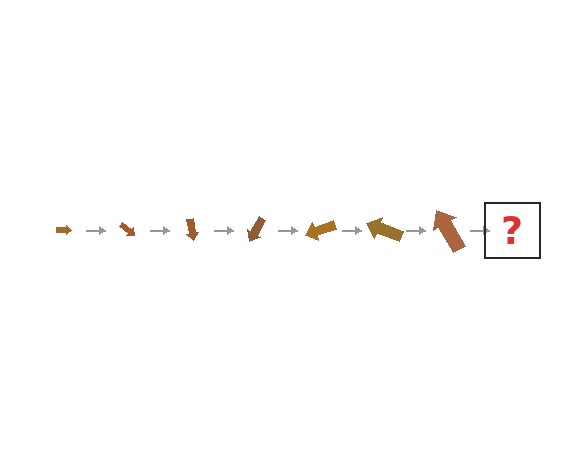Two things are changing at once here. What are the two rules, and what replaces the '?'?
The two rules are that the arrow grows larger each step and it rotates 40 degrees each step. The '?' should be an arrow, larger than the previous one and rotated 280 degrees from the start.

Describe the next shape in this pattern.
It should be an arrow, larger than the previous one and rotated 280 degrees from the start.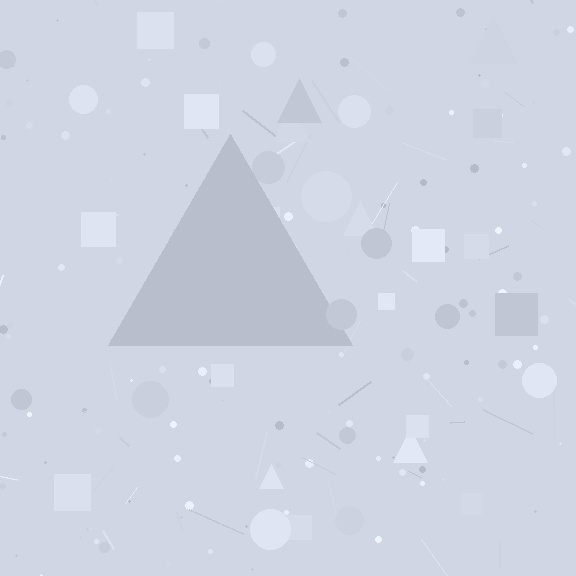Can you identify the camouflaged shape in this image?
The camouflaged shape is a triangle.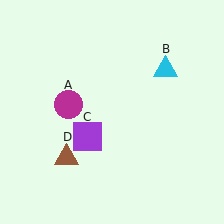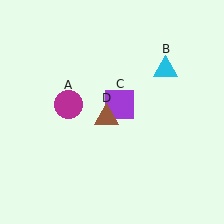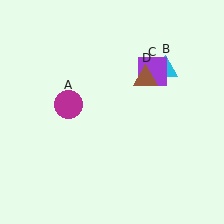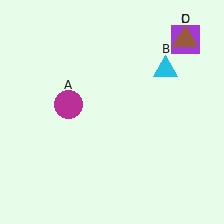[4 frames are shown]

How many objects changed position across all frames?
2 objects changed position: purple square (object C), brown triangle (object D).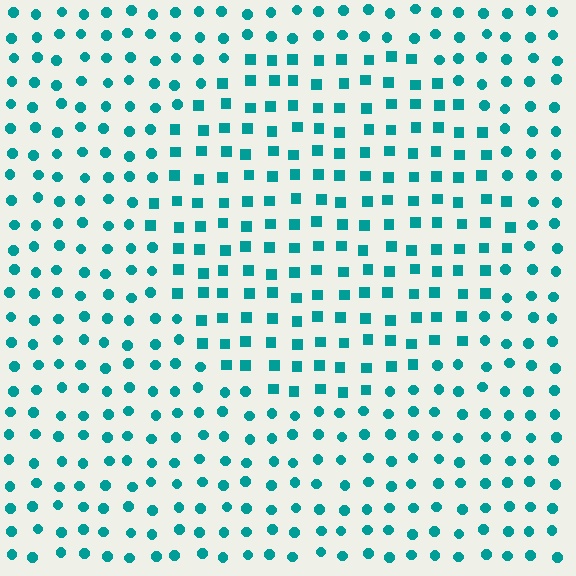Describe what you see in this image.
The image is filled with small teal elements arranged in a uniform grid. A circle-shaped region contains squares, while the surrounding area contains circles. The boundary is defined purely by the change in element shape.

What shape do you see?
I see a circle.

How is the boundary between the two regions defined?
The boundary is defined by a change in element shape: squares inside vs. circles outside. All elements share the same color and spacing.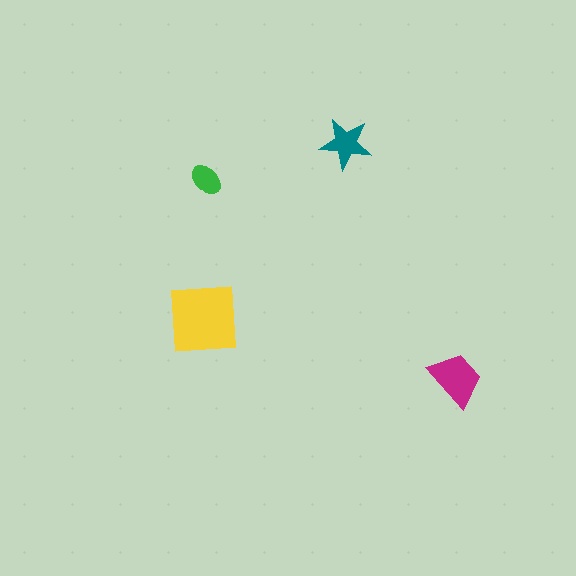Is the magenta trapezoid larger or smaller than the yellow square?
Smaller.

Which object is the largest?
The yellow square.